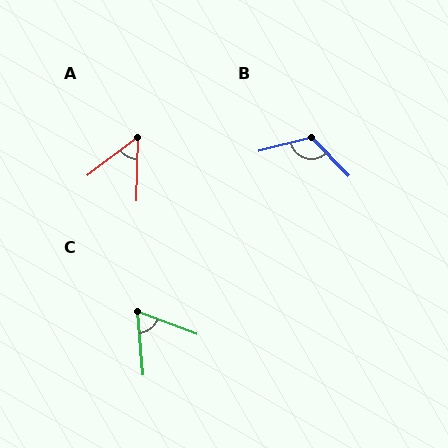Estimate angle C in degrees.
Approximately 65 degrees.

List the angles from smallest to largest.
A (52°), C (65°), B (120°).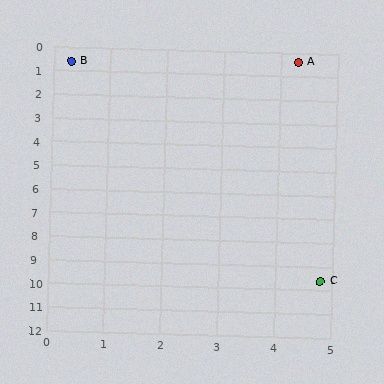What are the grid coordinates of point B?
Point B is at approximately (0.3, 0.6).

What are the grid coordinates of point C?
Point C is at approximately (4.8, 9.6).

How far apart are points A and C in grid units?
Points A and C are about 9.2 grid units apart.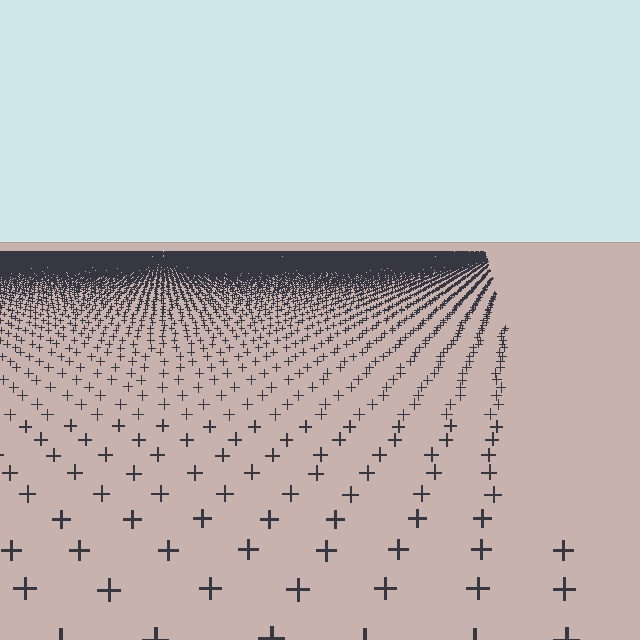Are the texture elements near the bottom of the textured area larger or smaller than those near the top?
Larger. Near the bottom, elements are closer to the viewer and appear at a bigger on-screen size.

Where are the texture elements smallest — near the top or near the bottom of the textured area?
Near the top.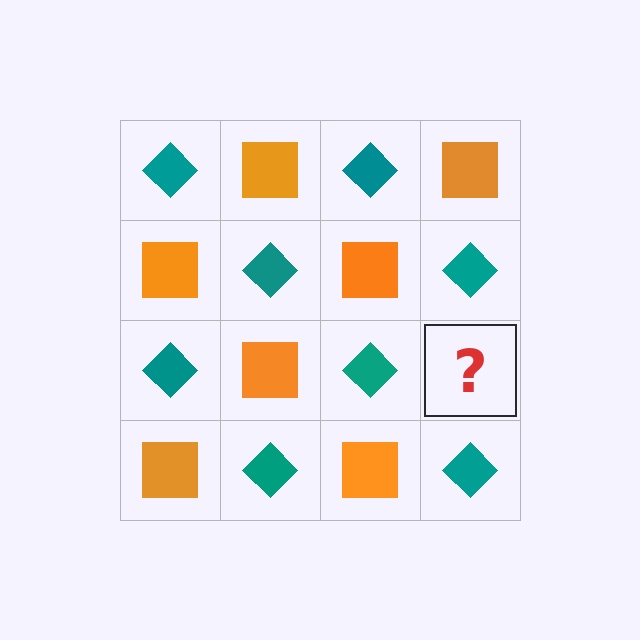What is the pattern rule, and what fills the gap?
The rule is that it alternates teal diamond and orange square in a checkerboard pattern. The gap should be filled with an orange square.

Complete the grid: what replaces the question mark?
The question mark should be replaced with an orange square.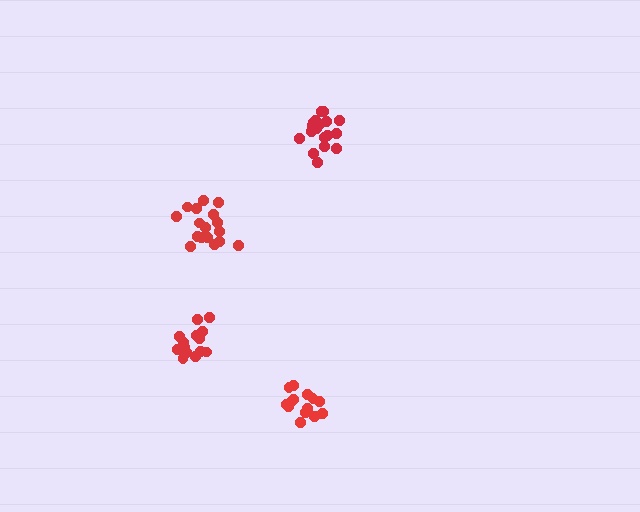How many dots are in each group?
Group 1: 18 dots, Group 2: 18 dots, Group 3: 14 dots, Group 4: 14 dots (64 total).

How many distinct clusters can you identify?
There are 4 distinct clusters.